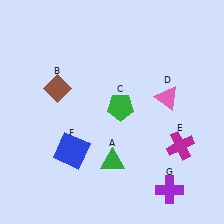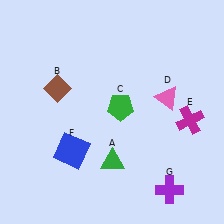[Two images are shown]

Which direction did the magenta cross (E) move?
The magenta cross (E) moved up.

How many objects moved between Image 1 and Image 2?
1 object moved between the two images.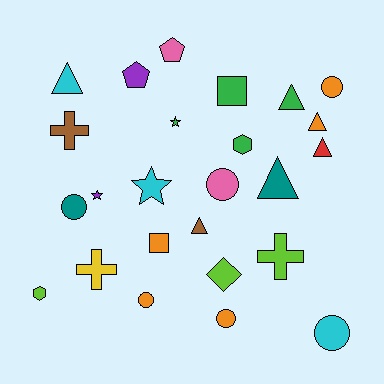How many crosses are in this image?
There are 3 crosses.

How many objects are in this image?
There are 25 objects.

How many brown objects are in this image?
There are 2 brown objects.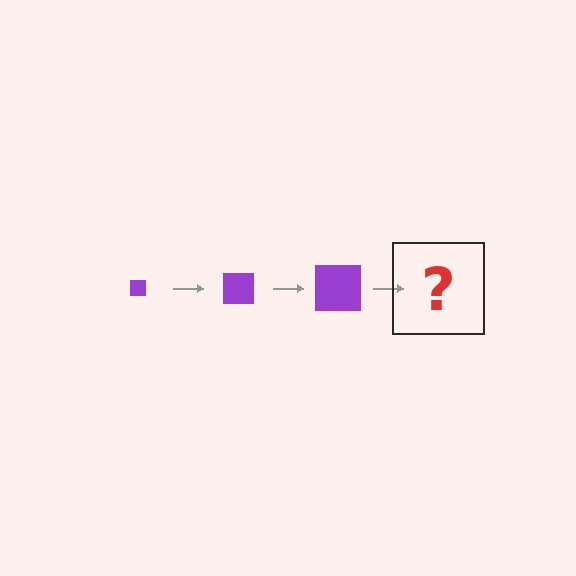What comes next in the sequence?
The next element should be a purple square, larger than the previous one.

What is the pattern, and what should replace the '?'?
The pattern is that the square gets progressively larger each step. The '?' should be a purple square, larger than the previous one.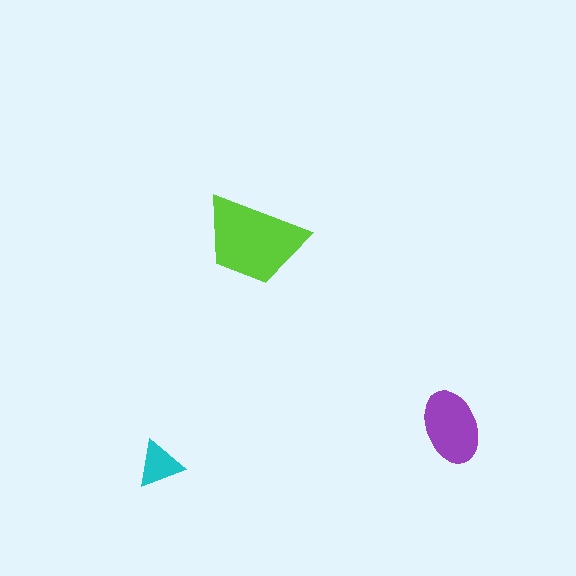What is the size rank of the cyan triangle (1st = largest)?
3rd.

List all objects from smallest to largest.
The cyan triangle, the purple ellipse, the lime trapezoid.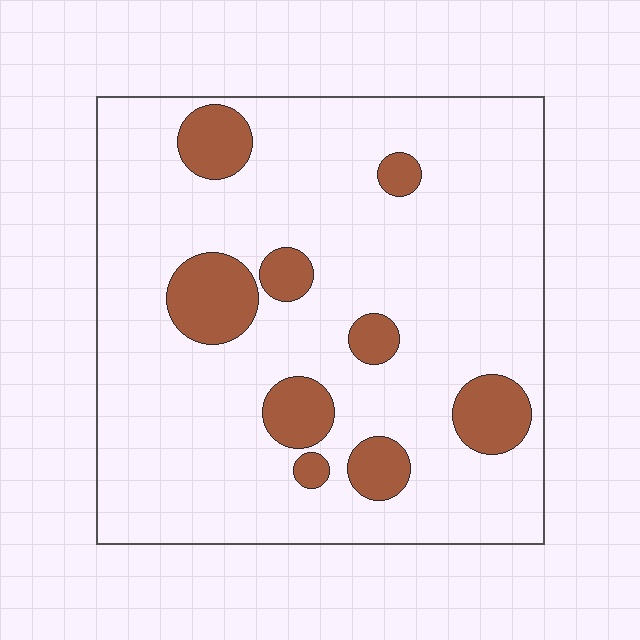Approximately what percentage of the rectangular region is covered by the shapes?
Approximately 15%.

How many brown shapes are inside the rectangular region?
9.